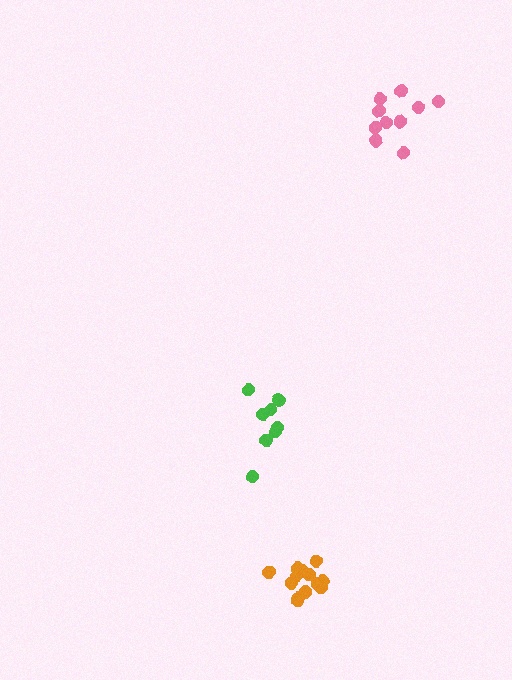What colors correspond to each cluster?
The clusters are colored: pink, green, orange.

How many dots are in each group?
Group 1: 10 dots, Group 2: 8 dots, Group 3: 13 dots (31 total).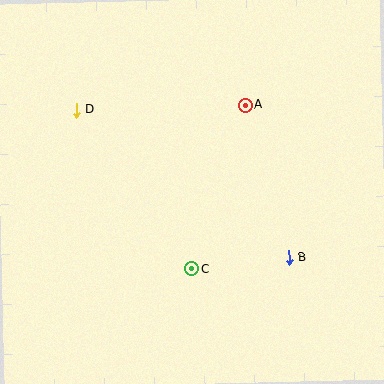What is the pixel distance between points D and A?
The distance between D and A is 169 pixels.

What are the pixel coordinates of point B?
Point B is at (289, 257).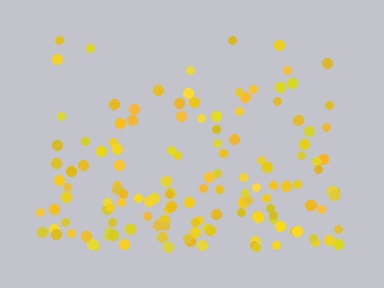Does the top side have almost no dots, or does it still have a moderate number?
Still a moderate number, just noticeably fewer than the bottom.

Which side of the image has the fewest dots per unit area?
The top.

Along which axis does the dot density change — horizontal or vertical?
Vertical.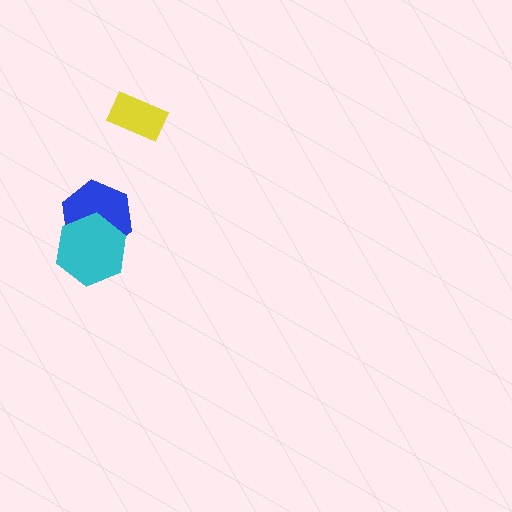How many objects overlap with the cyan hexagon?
1 object overlaps with the cyan hexagon.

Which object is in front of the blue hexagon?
The cyan hexagon is in front of the blue hexagon.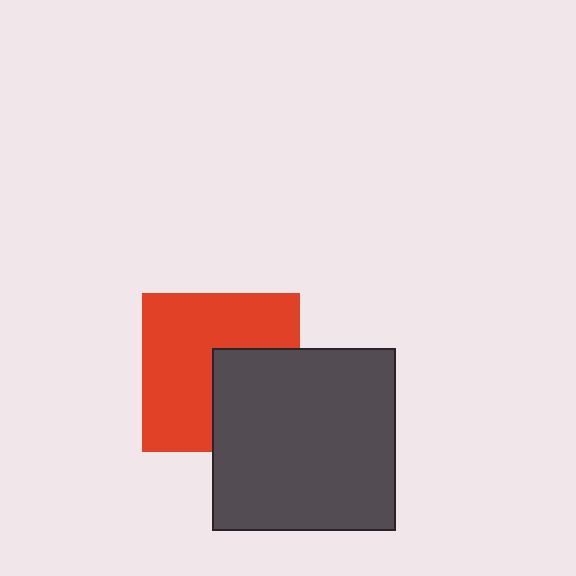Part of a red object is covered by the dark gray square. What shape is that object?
It is a square.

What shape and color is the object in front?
The object in front is a dark gray square.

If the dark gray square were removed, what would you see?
You would see the complete red square.